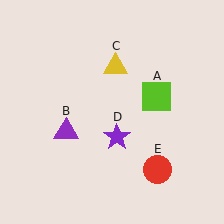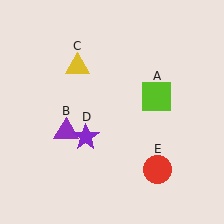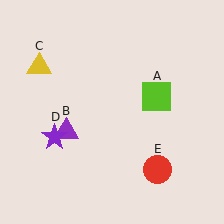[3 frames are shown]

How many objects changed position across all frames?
2 objects changed position: yellow triangle (object C), purple star (object D).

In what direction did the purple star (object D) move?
The purple star (object D) moved left.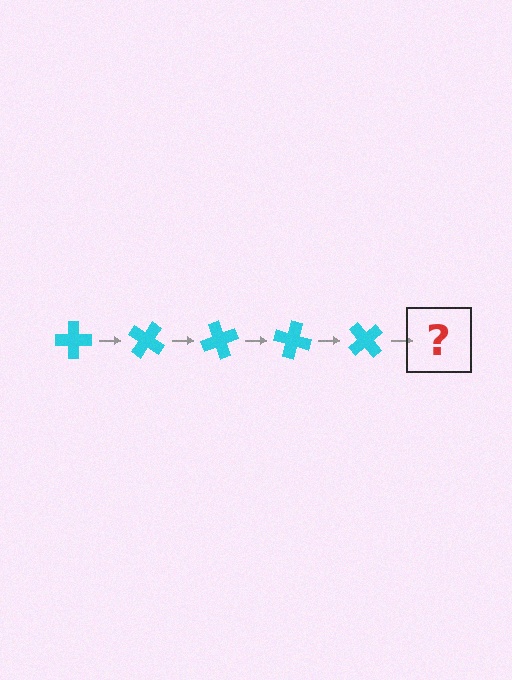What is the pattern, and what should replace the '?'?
The pattern is that the cross rotates 35 degrees each step. The '?' should be a cyan cross rotated 175 degrees.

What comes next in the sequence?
The next element should be a cyan cross rotated 175 degrees.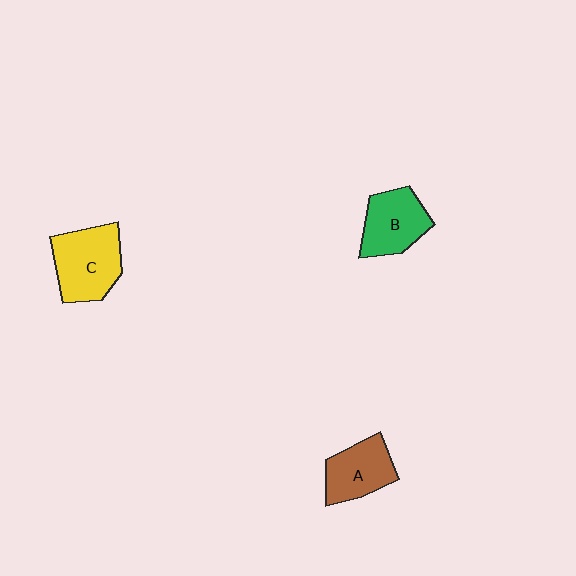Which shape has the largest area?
Shape C (yellow).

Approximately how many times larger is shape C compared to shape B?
Approximately 1.2 times.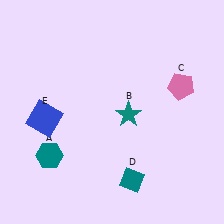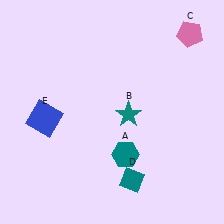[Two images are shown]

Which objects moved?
The objects that moved are: the teal hexagon (A), the pink pentagon (C).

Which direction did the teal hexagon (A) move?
The teal hexagon (A) moved right.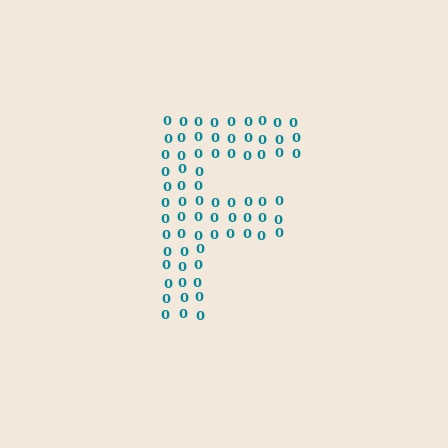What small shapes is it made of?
It is made of small digit 0's.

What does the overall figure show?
The overall figure shows the letter F.